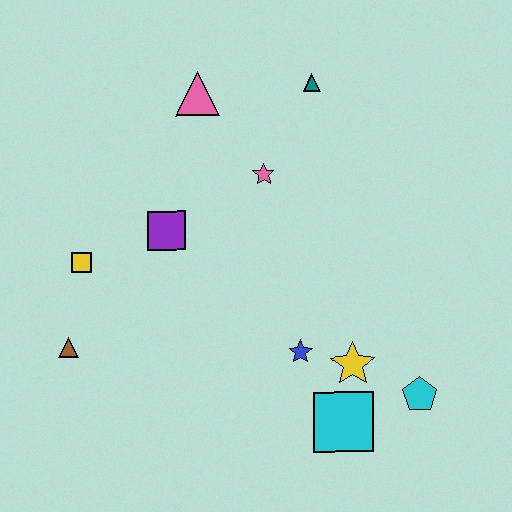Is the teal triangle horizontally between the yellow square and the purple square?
No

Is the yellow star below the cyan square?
No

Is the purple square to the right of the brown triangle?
Yes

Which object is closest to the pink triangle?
The pink star is closest to the pink triangle.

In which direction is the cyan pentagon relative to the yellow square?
The cyan pentagon is to the right of the yellow square.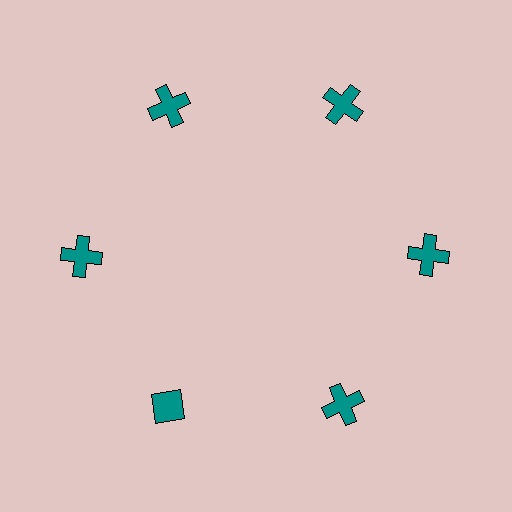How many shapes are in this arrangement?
There are 6 shapes arranged in a ring pattern.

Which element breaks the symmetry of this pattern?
The teal diamond at roughly the 7 o'clock position breaks the symmetry. All other shapes are teal crosses.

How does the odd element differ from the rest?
It has a different shape: diamond instead of cross.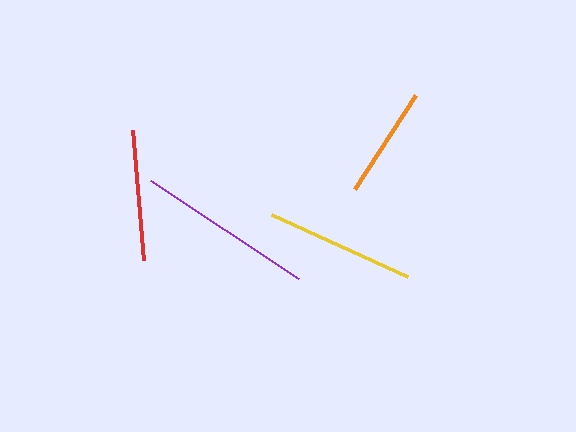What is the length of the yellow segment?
The yellow segment is approximately 150 pixels long.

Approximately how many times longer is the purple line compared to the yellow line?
The purple line is approximately 1.2 times the length of the yellow line.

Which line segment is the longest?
The purple line is the longest at approximately 178 pixels.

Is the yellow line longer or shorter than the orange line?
The yellow line is longer than the orange line.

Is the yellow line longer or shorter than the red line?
The yellow line is longer than the red line.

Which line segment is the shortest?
The orange line is the shortest at approximately 112 pixels.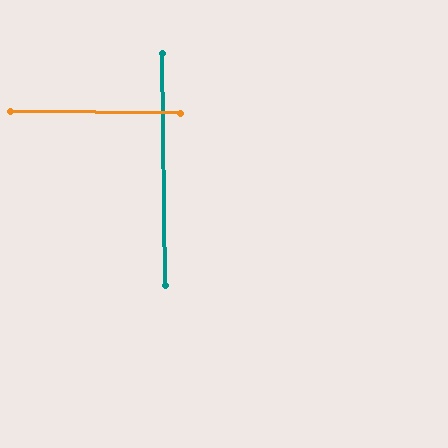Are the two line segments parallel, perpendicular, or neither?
Perpendicular — they meet at approximately 88°.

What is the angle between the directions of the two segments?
Approximately 88 degrees.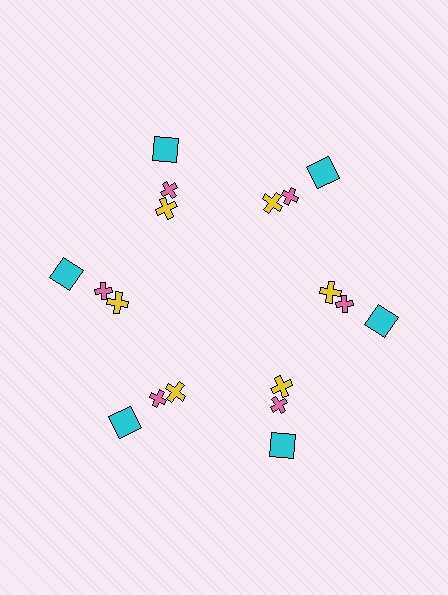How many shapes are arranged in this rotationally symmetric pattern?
There are 18 shapes, arranged in 6 groups of 3.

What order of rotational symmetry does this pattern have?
This pattern has 6-fold rotational symmetry.